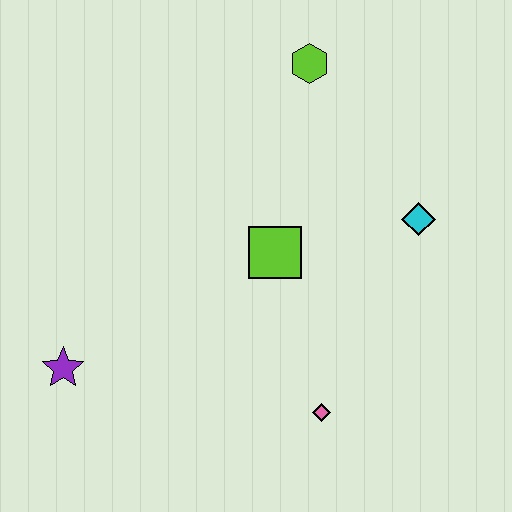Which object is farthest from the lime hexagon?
The purple star is farthest from the lime hexagon.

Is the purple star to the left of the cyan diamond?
Yes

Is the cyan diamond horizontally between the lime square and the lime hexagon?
No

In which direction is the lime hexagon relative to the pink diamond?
The lime hexagon is above the pink diamond.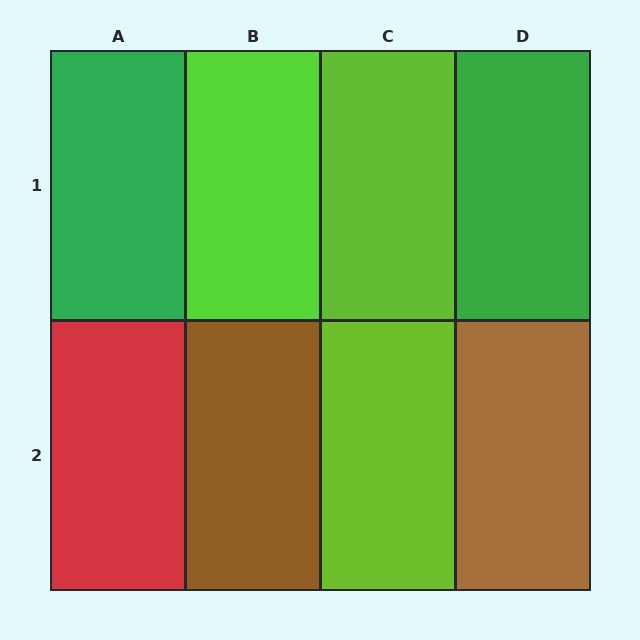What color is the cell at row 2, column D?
Brown.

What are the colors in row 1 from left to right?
Green, lime, lime, green.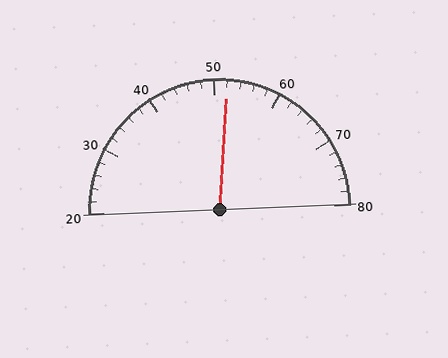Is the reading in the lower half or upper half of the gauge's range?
The reading is in the upper half of the range (20 to 80).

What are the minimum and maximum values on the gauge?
The gauge ranges from 20 to 80.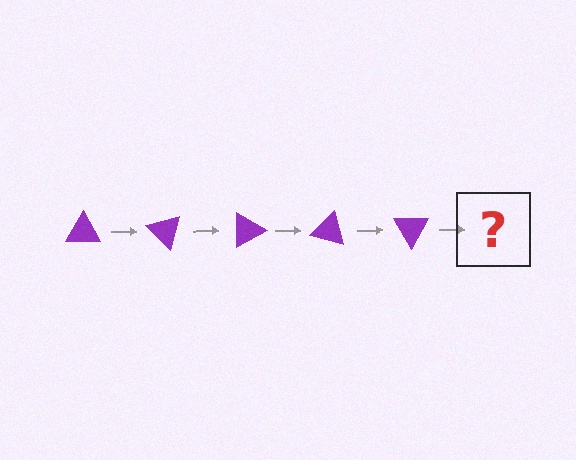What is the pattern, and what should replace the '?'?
The pattern is that the triangle rotates 45 degrees each step. The '?' should be a purple triangle rotated 225 degrees.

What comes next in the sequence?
The next element should be a purple triangle rotated 225 degrees.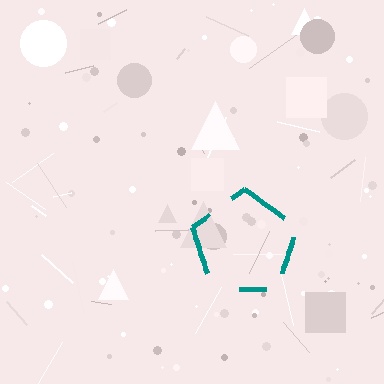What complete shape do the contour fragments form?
The contour fragments form a pentagon.